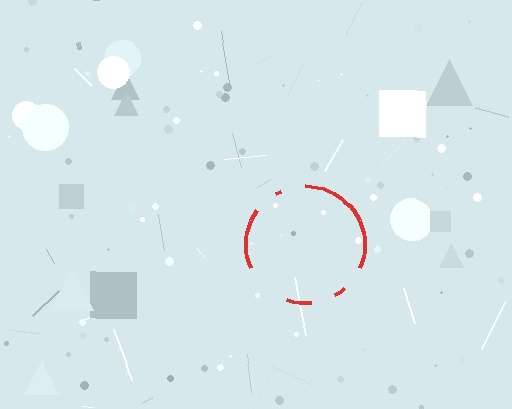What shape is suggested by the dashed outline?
The dashed outline suggests a circle.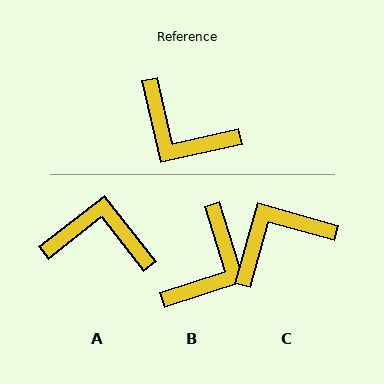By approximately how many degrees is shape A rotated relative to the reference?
Approximately 155 degrees clockwise.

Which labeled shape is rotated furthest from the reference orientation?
A, about 155 degrees away.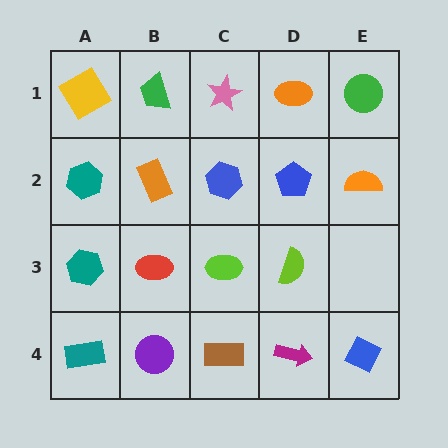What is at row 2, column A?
A teal hexagon.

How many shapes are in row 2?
5 shapes.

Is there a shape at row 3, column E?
No, that cell is empty.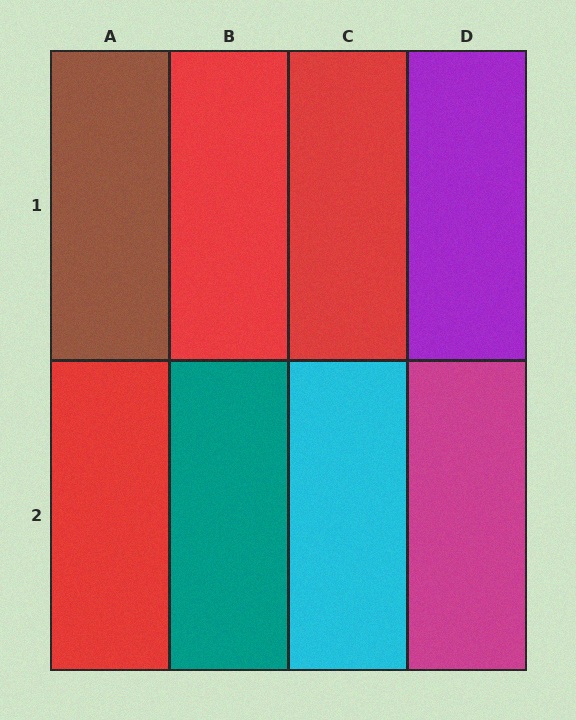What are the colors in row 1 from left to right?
Brown, red, red, purple.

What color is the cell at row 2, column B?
Teal.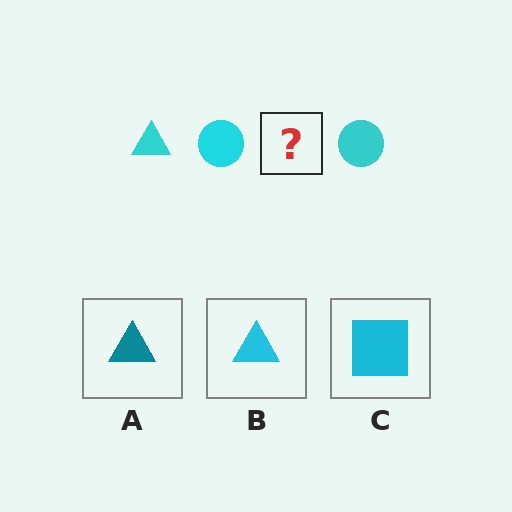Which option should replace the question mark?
Option B.